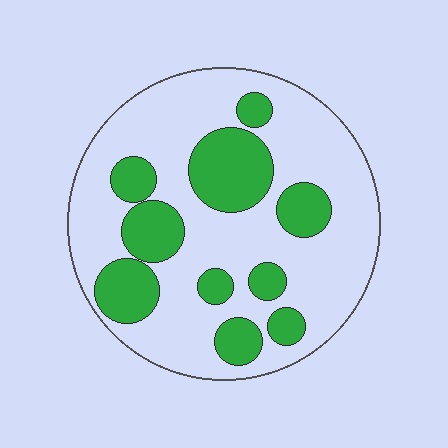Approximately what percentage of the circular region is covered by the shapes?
Approximately 30%.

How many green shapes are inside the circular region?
10.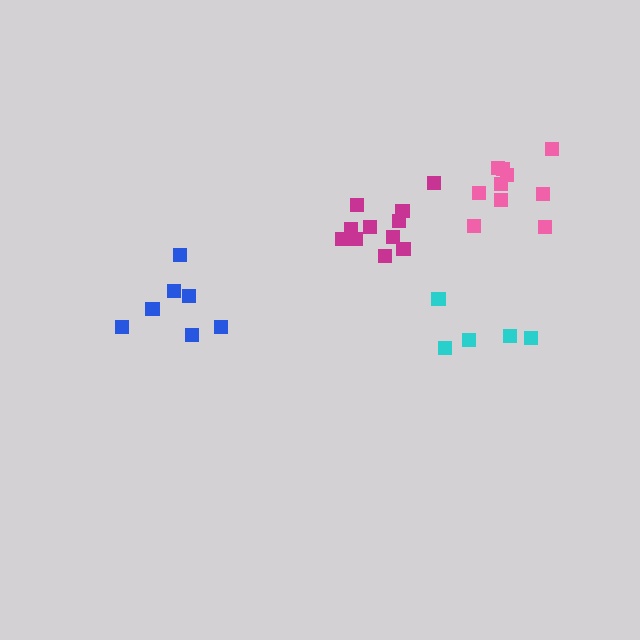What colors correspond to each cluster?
The clusters are colored: magenta, cyan, pink, blue.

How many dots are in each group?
Group 1: 11 dots, Group 2: 5 dots, Group 3: 10 dots, Group 4: 7 dots (33 total).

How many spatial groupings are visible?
There are 4 spatial groupings.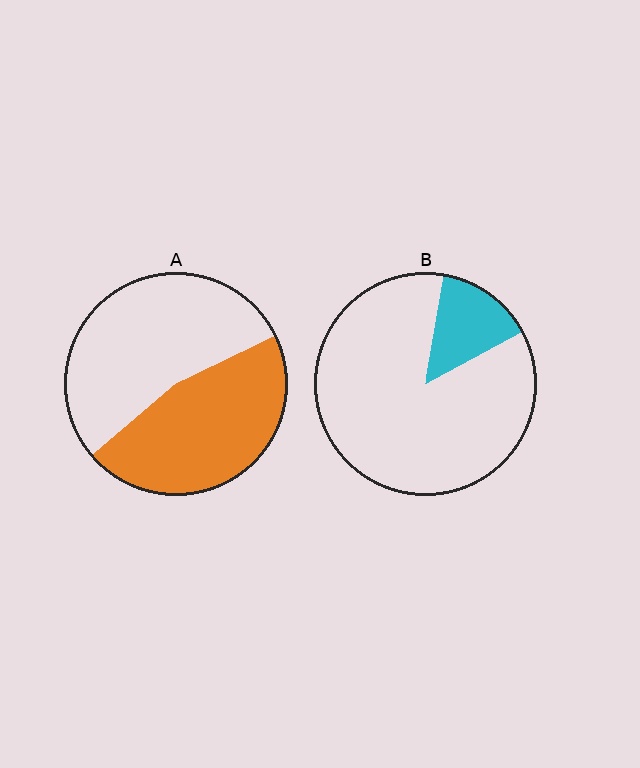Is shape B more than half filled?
No.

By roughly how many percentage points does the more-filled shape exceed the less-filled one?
By roughly 30 percentage points (A over B).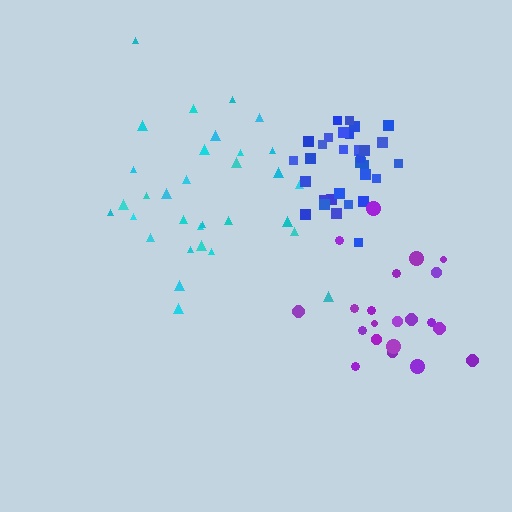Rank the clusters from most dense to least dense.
blue, purple, cyan.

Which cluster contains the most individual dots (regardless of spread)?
Cyan (32).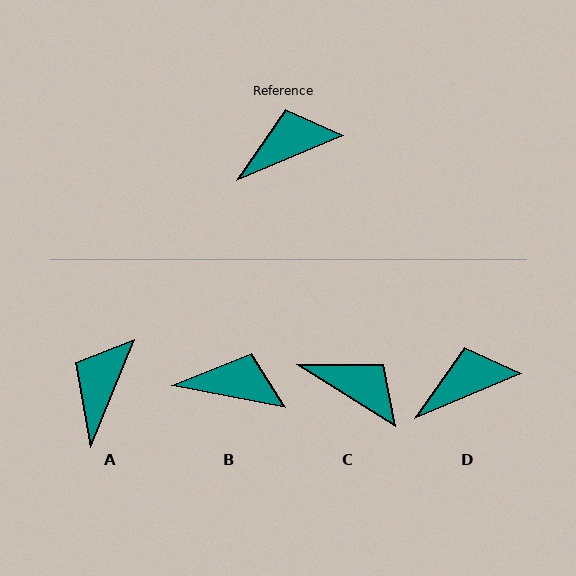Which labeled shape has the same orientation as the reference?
D.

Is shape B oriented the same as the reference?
No, it is off by about 34 degrees.